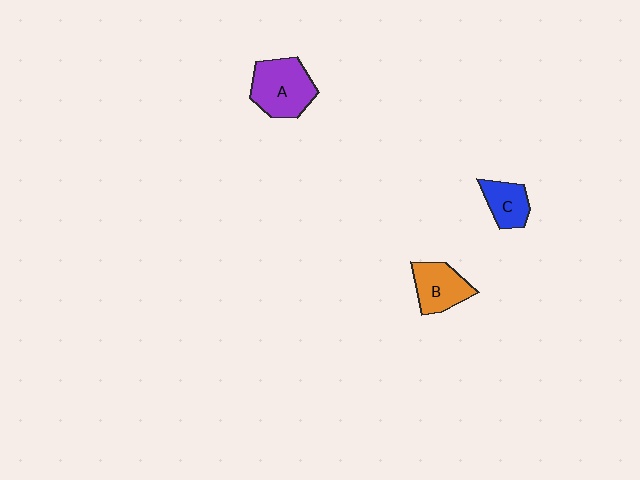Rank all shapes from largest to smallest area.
From largest to smallest: A (purple), B (orange), C (blue).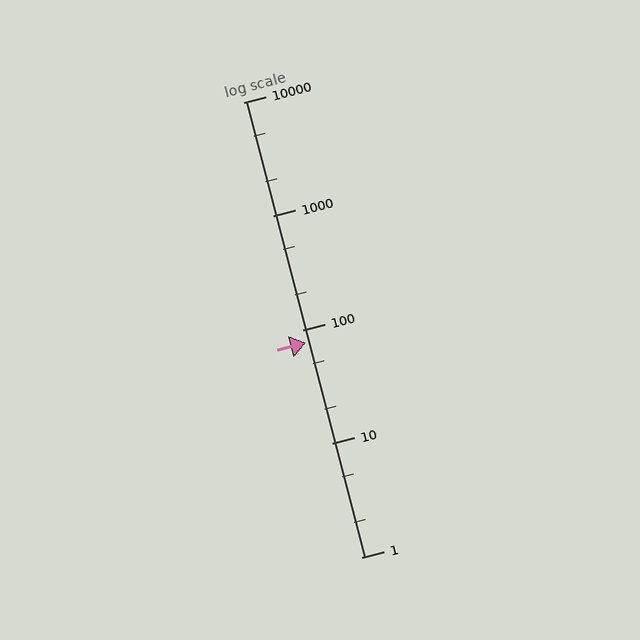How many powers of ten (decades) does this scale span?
The scale spans 4 decades, from 1 to 10000.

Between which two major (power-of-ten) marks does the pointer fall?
The pointer is between 10 and 100.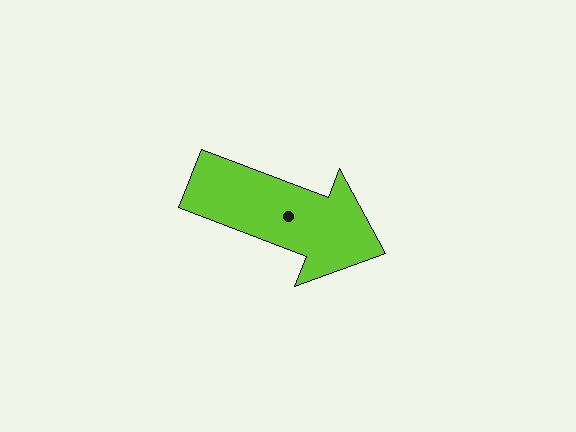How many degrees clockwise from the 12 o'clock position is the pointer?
Approximately 111 degrees.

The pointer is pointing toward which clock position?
Roughly 4 o'clock.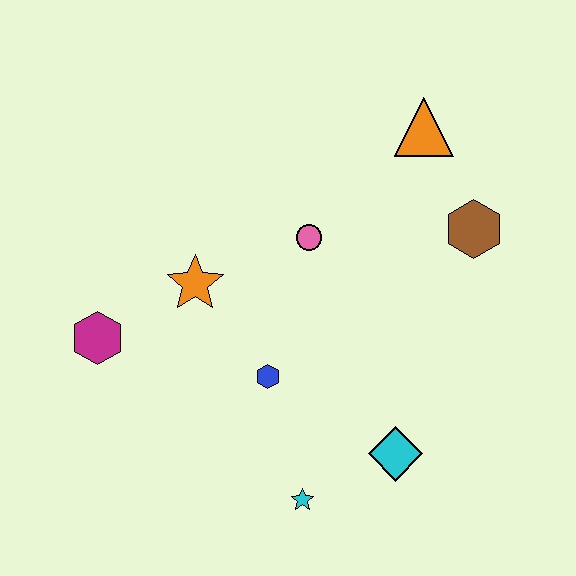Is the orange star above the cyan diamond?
Yes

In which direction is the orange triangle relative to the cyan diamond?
The orange triangle is above the cyan diamond.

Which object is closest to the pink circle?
The orange star is closest to the pink circle.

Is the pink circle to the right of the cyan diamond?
No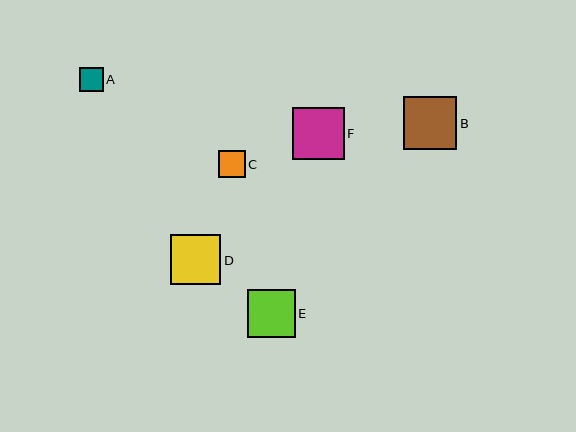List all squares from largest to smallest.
From largest to smallest: B, F, D, E, C, A.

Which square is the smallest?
Square A is the smallest with a size of approximately 24 pixels.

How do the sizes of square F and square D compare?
Square F and square D are approximately the same size.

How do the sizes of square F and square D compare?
Square F and square D are approximately the same size.